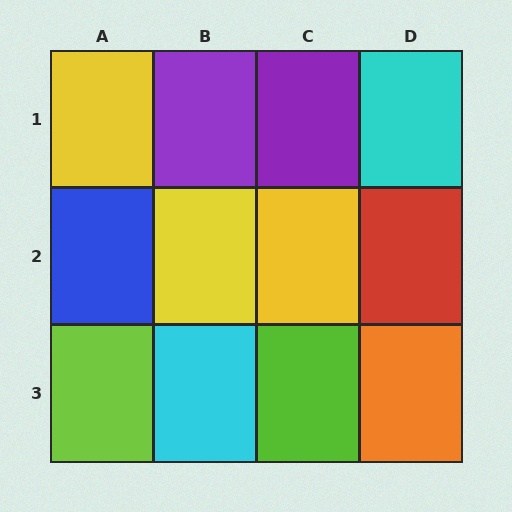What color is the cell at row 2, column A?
Blue.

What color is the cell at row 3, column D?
Orange.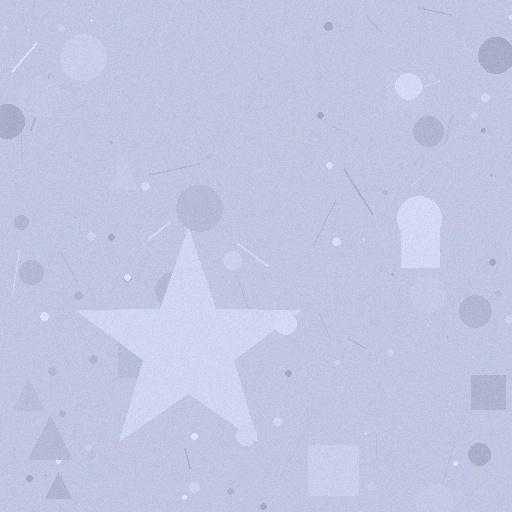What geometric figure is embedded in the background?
A star is embedded in the background.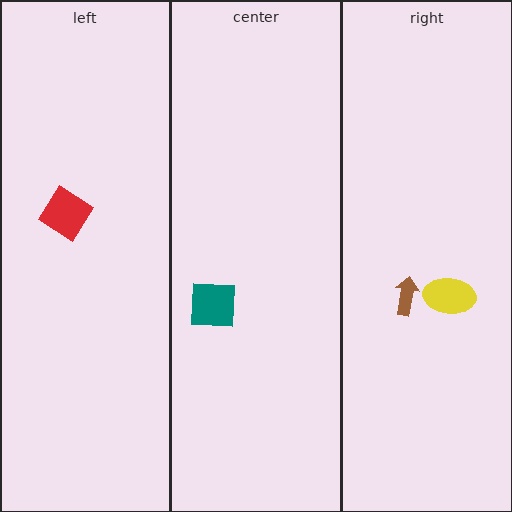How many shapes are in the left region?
1.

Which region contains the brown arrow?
The right region.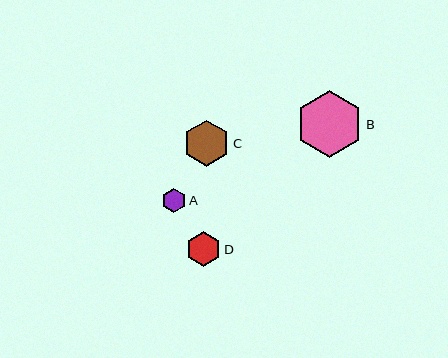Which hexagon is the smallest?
Hexagon A is the smallest with a size of approximately 24 pixels.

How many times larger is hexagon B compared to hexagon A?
Hexagon B is approximately 2.8 times the size of hexagon A.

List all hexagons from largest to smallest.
From largest to smallest: B, C, D, A.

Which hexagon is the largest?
Hexagon B is the largest with a size of approximately 67 pixels.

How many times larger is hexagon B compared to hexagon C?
Hexagon B is approximately 1.5 times the size of hexagon C.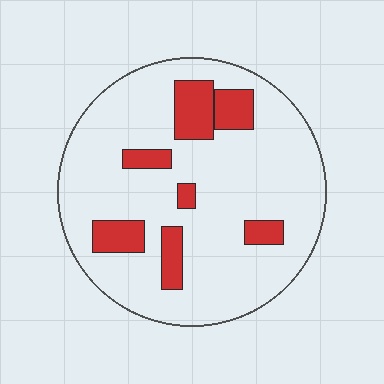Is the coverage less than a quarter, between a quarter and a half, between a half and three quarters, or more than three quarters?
Less than a quarter.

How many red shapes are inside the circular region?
7.